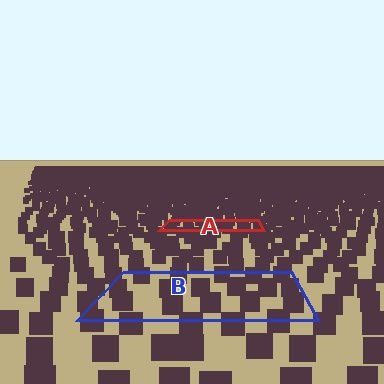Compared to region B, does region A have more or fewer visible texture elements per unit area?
Region A has more texture elements per unit area — they are packed more densely because it is farther away.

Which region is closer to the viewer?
Region B is closer. The texture elements there are larger and more spread out.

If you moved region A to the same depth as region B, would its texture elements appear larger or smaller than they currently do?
They would appear larger. At a closer depth, the same texture elements are projected at a bigger on-screen size.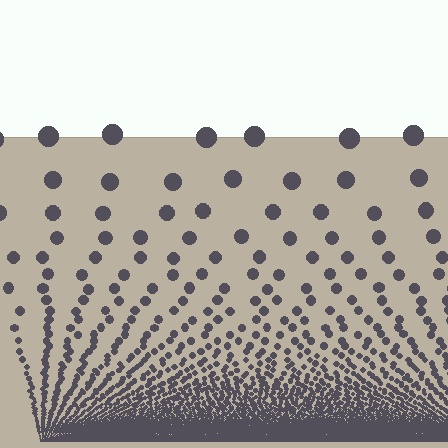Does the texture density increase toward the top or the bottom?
Density increases toward the bottom.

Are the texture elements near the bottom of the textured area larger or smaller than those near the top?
Smaller. The gradient is inverted — elements near the bottom are smaller and denser.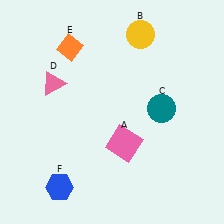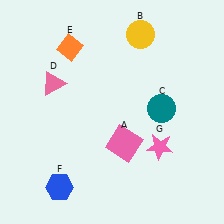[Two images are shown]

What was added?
A pink star (G) was added in Image 2.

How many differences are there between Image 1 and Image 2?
There is 1 difference between the two images.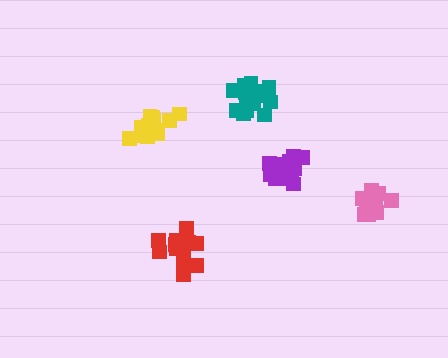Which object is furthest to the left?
The yellow cluster is leftmost.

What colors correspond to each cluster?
The clusters are colored: pink, yellow, teal, purple, red.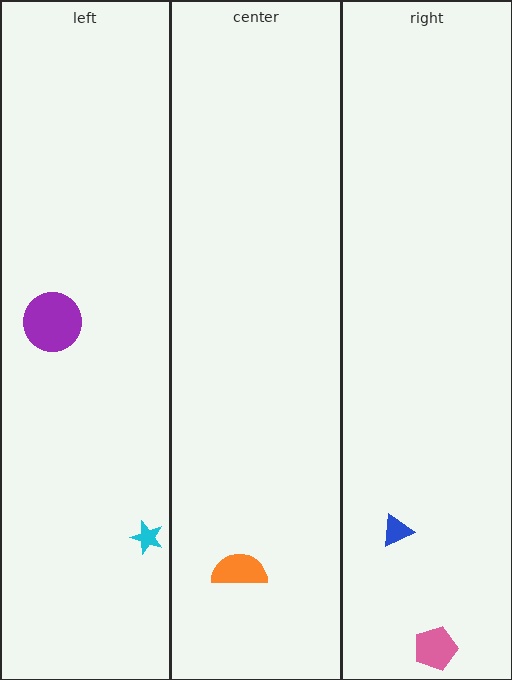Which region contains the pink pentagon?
The right region.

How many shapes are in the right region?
2.